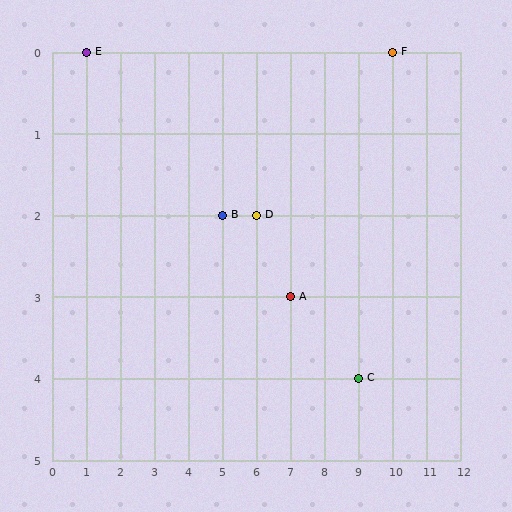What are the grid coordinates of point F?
Point F is at grid coordinates (10, 0).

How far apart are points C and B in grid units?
Points C and B are 4 columns and 2 rows apart (about 4.5 grid units diagonally).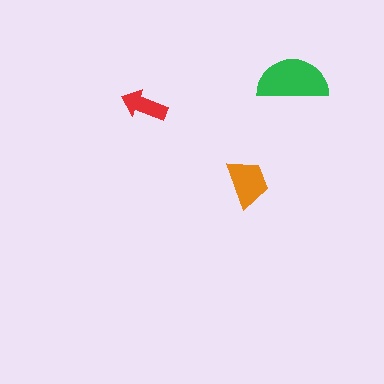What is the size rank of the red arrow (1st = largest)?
3rd.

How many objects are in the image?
There are 3 objects in the image.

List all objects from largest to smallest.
The green semicircle, the orange trapezoid, the red arrow.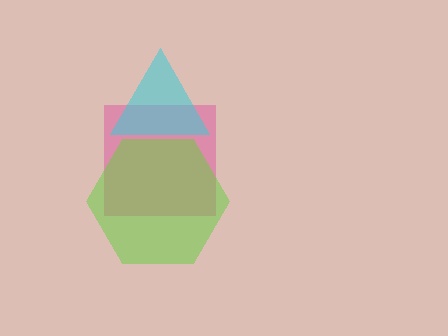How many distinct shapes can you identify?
There are 3 distinct shapes: a pink square, a cyan triangle, a lime hexagon.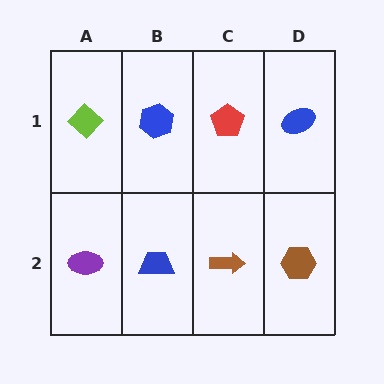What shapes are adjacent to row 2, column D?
A blue ellipse (row 1, column D), a brown arrow (row 2, column C).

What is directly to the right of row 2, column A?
A blue trapezoid.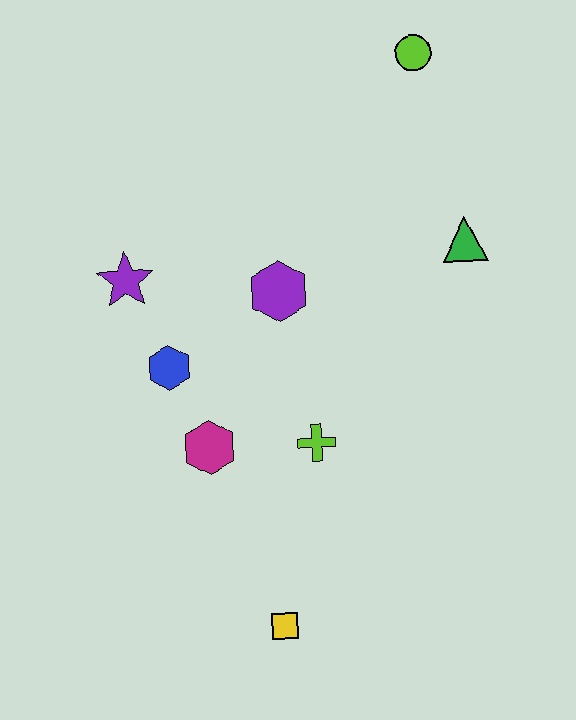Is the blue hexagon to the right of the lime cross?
No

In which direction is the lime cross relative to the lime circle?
The lime cross is below the lime circle.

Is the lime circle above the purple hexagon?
Yes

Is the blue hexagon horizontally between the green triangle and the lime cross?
No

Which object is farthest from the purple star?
The yellow square is farthest from the purple star.